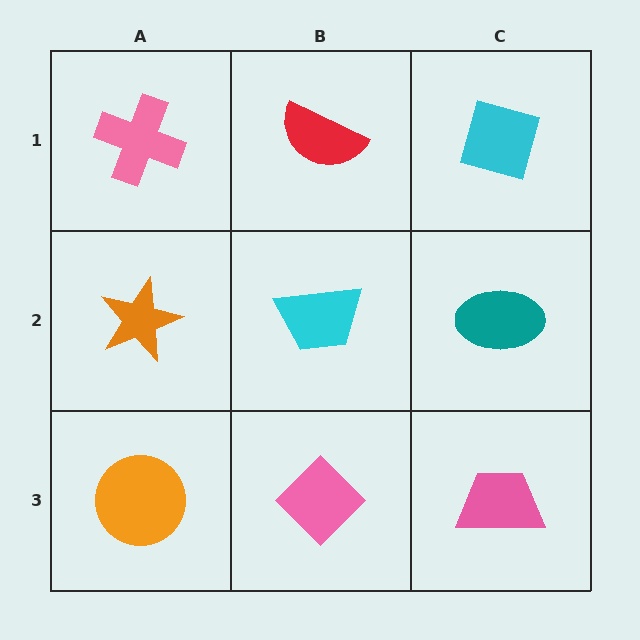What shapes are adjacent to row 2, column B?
A red semicircle (row 1, column B), a pink diamond (row 3, column B), an orange star (row 2, column A), a teal ellipse (row 2, column C).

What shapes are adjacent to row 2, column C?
A cyan diamond (row 1, column C), a pink trapezoid (row 3, column C), a cyan trapezoid (row 2, column B).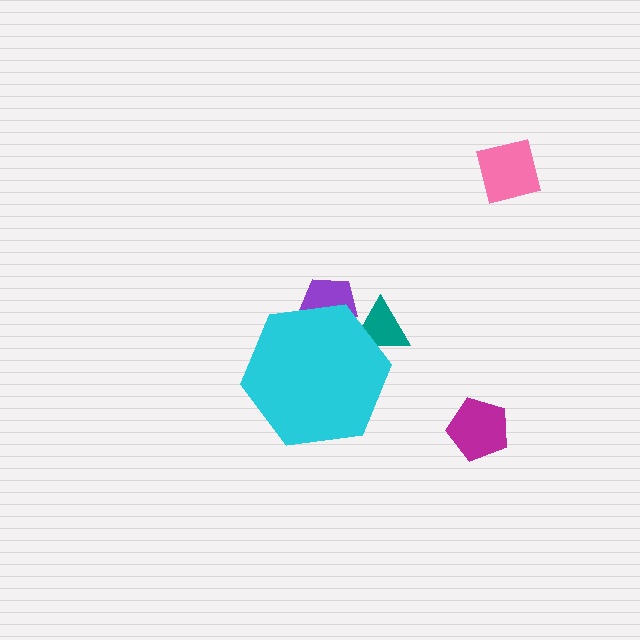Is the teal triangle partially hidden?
Yes, the teal triangle is partially hidden behind the cyan hexagon.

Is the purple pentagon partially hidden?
Yes, the purple pentagon is partially hidden behind the cyan hexagon.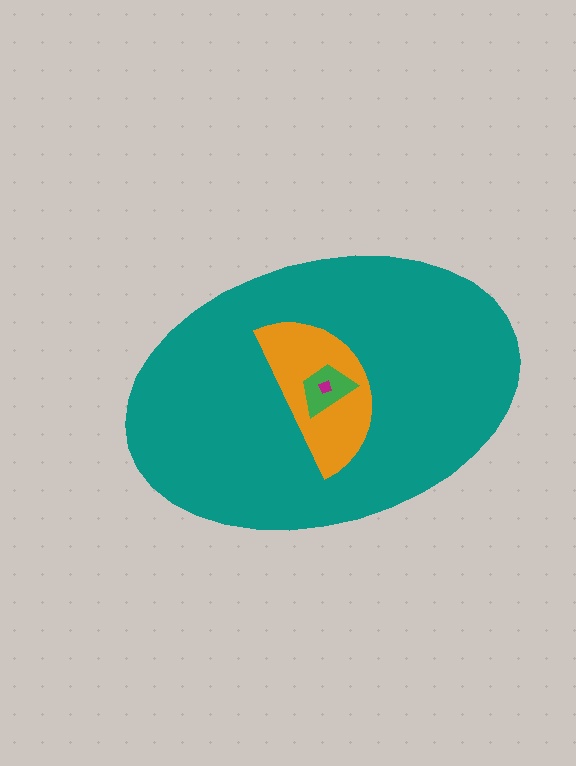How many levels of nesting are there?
4.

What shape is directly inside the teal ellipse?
The orange semicircle.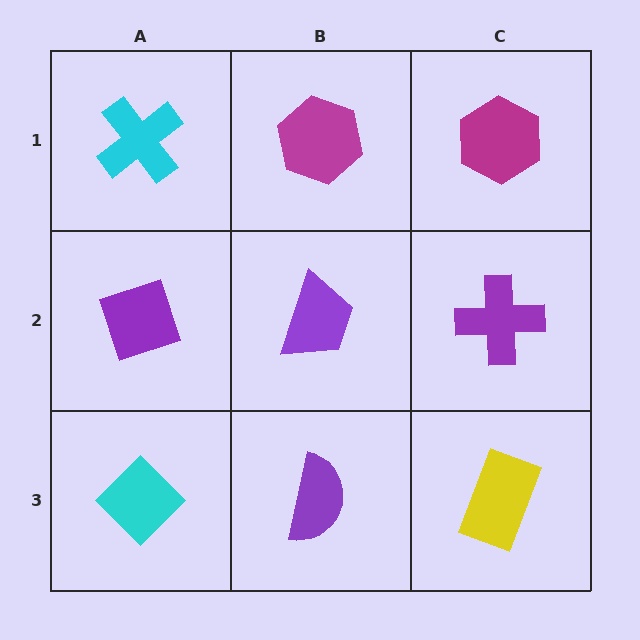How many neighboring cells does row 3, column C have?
2.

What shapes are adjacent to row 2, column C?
A magenta hexagon (row 1, column C), a yellow rectangle (row 3, column C), a purple trapezoid (row 2, column B).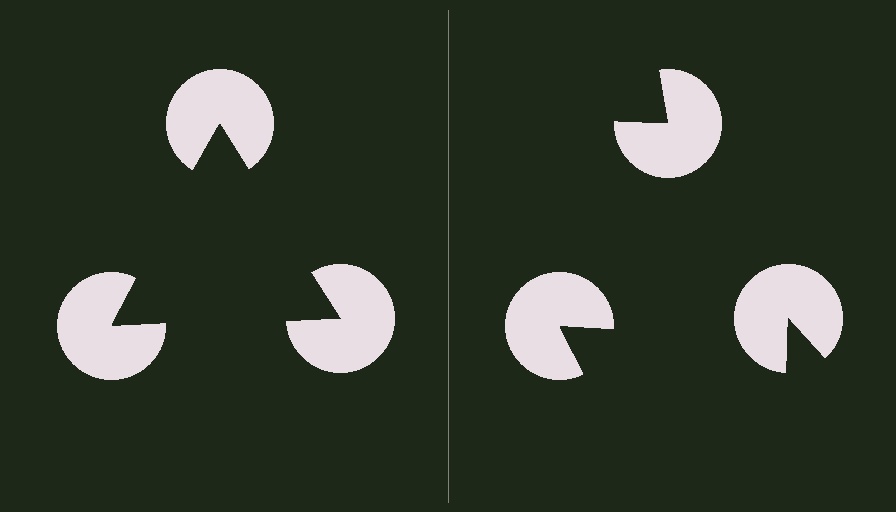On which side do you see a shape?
An illusory triangle appears on the left side. On the right side the wedge cuts are rotated, so no coherent shape forms.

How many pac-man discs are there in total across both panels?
6 — 3 on each side.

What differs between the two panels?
The pac-man discs are positioned identically on both sides; only the wedge orientations differ. On the left they align to a triangle; on the right they are misaligned.